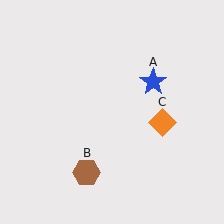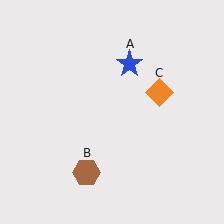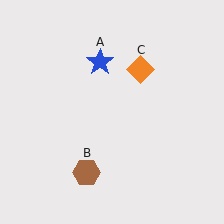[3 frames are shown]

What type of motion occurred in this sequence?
The blue star (object A), orange diamond (object C) rotated counterclockwise around the center of the scene.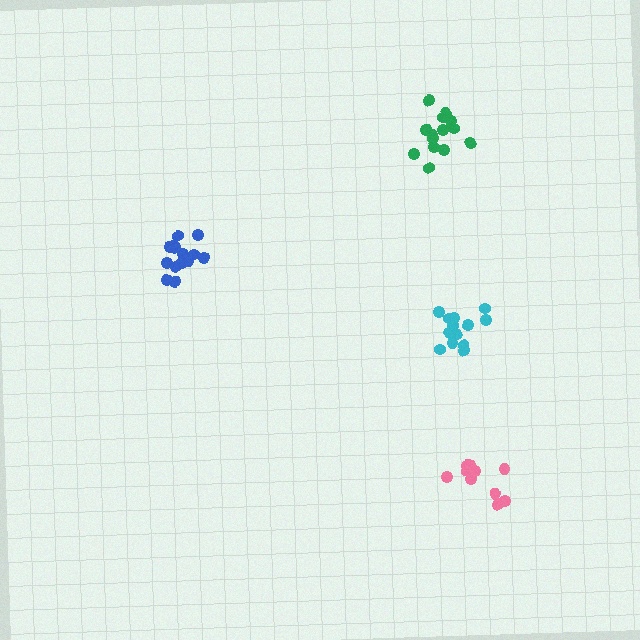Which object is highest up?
The green cluster is topmost.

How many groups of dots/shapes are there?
There are 4 groups.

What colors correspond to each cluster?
The clusters are colored: cyan, blue, green, pink.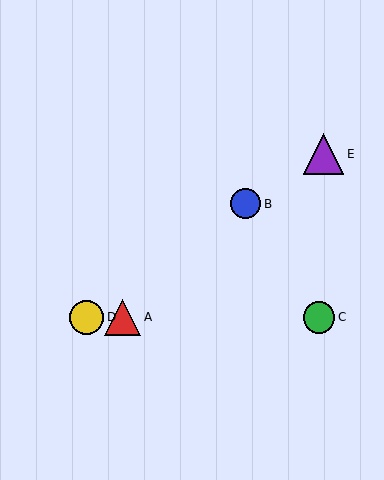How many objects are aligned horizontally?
3 objects (A, C, D) are aligned horizontally.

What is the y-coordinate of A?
Object A is at y≈317.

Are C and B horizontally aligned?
No, C is at y≈317 and B is at y≈204.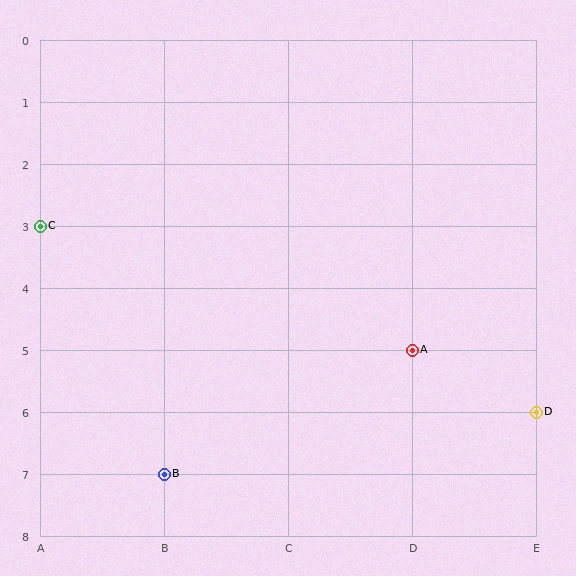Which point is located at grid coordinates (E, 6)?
Point D is at (E, 6).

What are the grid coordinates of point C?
Point C is at grid coordinates (A, 3).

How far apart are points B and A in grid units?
Points B and A are 2 columns and 2 rows apart (about 2.8 grid units diagonally).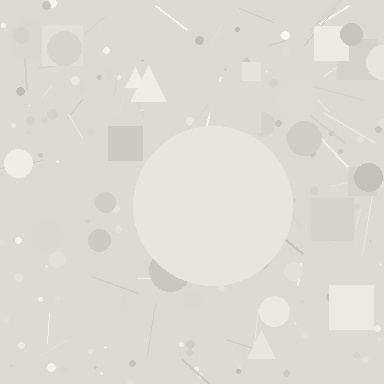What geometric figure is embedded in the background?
A circle is embedded in the background.